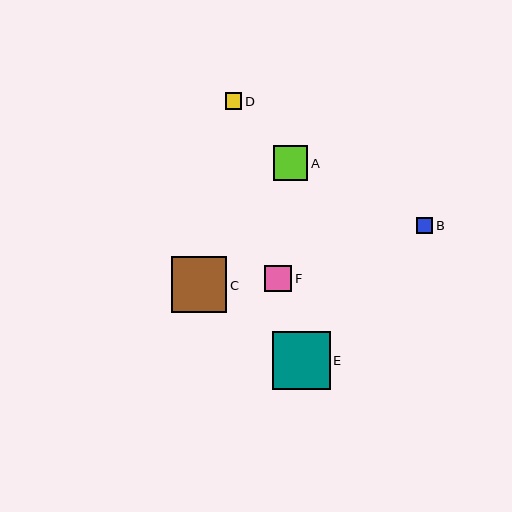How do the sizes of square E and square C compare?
Square E and square C are approximately the same size.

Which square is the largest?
Square E is the largest with a size of approximately 57 pixels.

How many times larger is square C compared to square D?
Square C is approximately 3.4 times the size of square D.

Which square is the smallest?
Square D is the smallest with a size of approximately 16 pixels.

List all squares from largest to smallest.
From largest to smallest: E, C, A, F, B, D.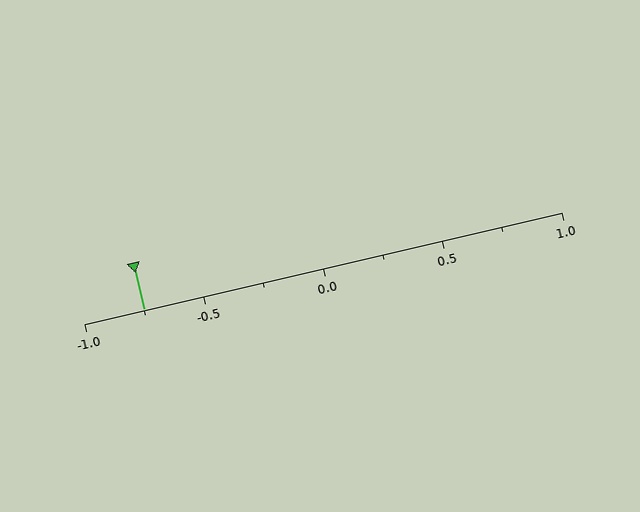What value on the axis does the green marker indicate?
The marker indicates approximately -0.75.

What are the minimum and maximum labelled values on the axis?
The axis runs from -1.0 to 1.0.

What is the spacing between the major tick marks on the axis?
The major ticks are spaced 0.5 apart.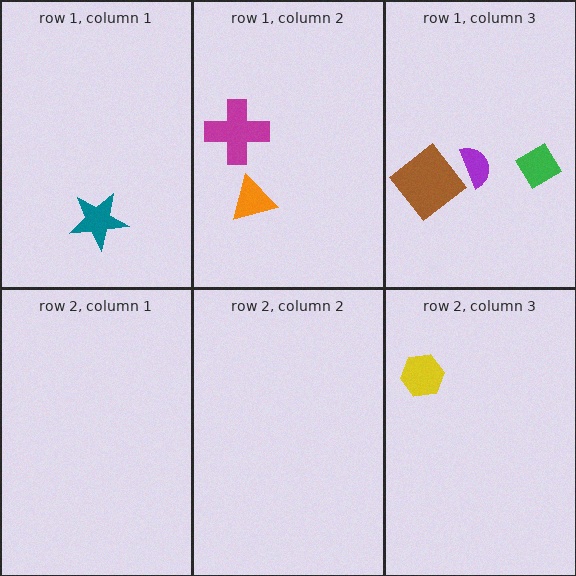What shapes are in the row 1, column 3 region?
The brown diamond, the green diamond, the purple semicircle.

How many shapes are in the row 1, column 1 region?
1.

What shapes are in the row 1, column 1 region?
The teal star.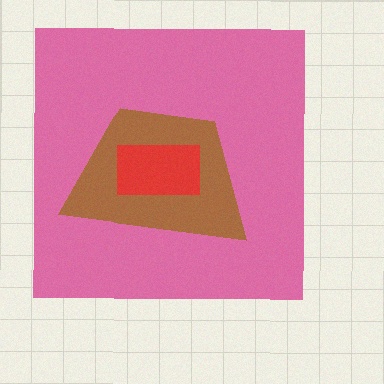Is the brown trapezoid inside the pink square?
Yes.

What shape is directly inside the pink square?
The brown trapezoid.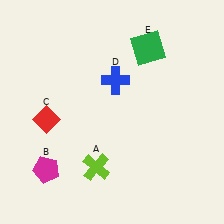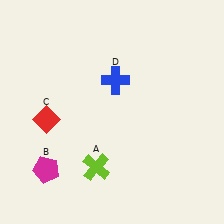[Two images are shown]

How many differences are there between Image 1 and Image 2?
There is 1 difference between the two images.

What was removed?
The green square (E) was removed in Image 2.